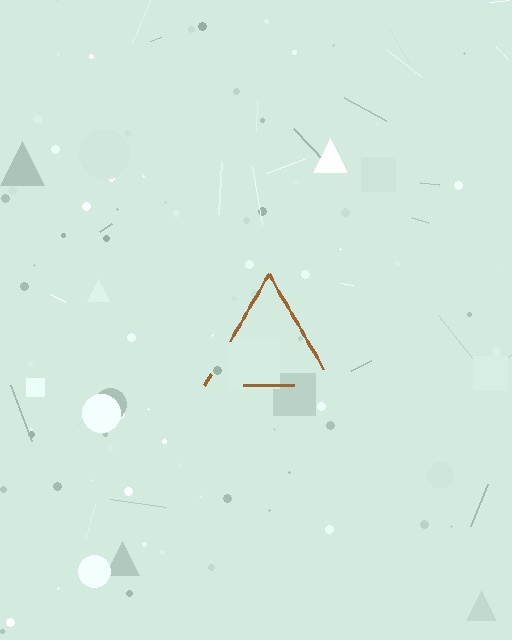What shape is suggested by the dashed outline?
The dashed outline suggests a triangle.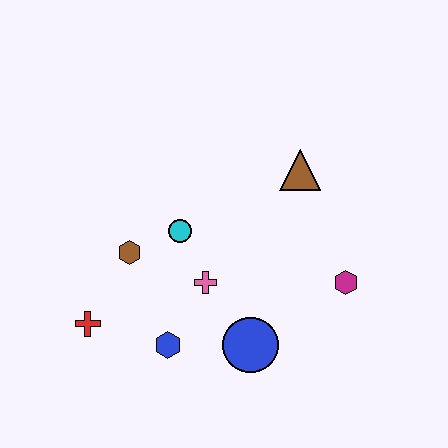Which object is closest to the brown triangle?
The magenta hexagon is closest to the brown triangle.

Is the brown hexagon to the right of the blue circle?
No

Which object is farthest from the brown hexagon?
The magenta hexagon is farthest from the brown hexagon.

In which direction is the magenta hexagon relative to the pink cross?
The magenta hexagon is to the right of the pink cross.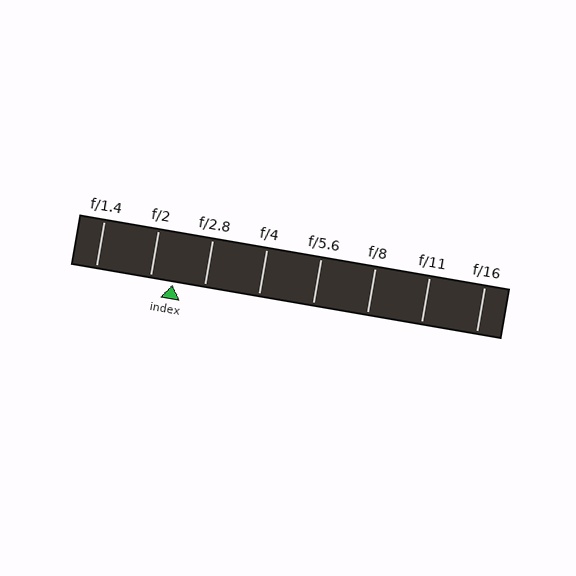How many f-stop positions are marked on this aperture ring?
There are 8 f-stop positions marked.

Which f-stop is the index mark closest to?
The index mark is closest to f/2.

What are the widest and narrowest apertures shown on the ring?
The widest aperture shown is f/1.4 and the narrowest is f/16.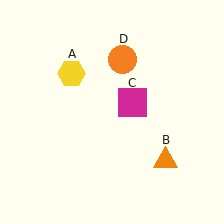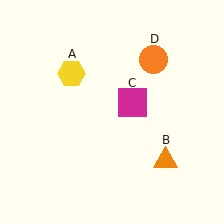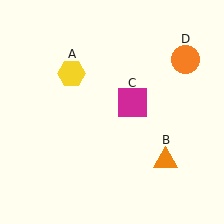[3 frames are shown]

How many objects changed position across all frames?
1 object changed position: orange circle (object D).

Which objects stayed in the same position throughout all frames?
Yellow hexagon (object A) and orange triangle (object B) and magenta square (object C) remained stationary.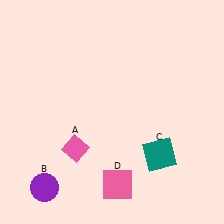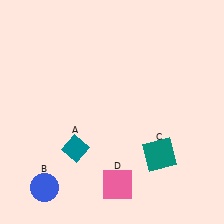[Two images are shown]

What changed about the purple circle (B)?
In Image 1, B is purple. In Image 2, it changed to blue.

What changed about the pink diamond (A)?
In Image 1, A is pink. In Image 2, it changed to teal.